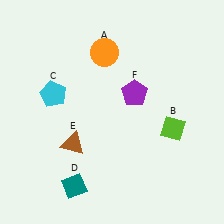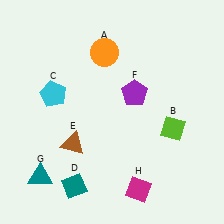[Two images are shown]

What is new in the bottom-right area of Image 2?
A magenta diamond (H) was added in the bottom-right area of Image 2.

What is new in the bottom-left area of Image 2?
A teal triangle (G) was added in the bottom-left area of Image 2.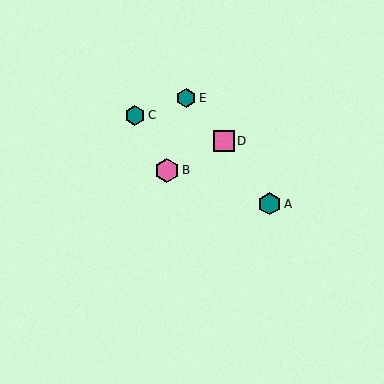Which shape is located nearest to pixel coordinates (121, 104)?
The teal hexagon (labeled C) at (135, 115) is nearest to that location.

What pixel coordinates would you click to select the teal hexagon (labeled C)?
Click at (135, 115) to select the teal hexagon C.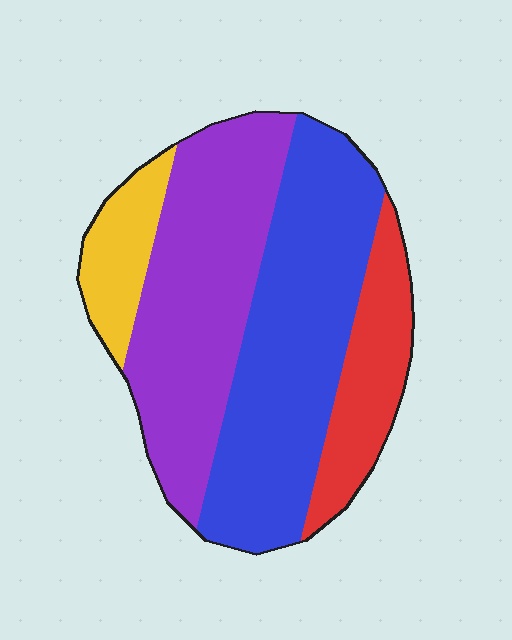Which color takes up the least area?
Yellow, at roughly 10%.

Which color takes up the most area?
Blue, at roughly 40%.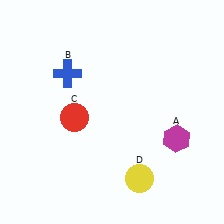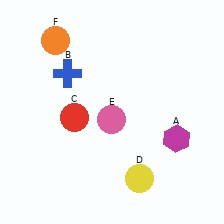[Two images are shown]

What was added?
A pink circle (E), an orange circle (F) were added in Image 2.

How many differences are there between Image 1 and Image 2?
There are 2 differences between the two images.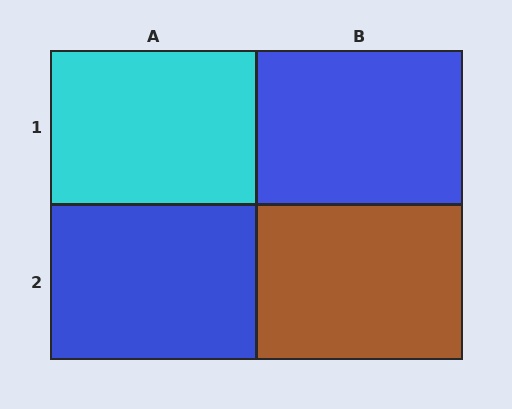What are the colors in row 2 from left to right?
Blue, brown.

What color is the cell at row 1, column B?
Blue.